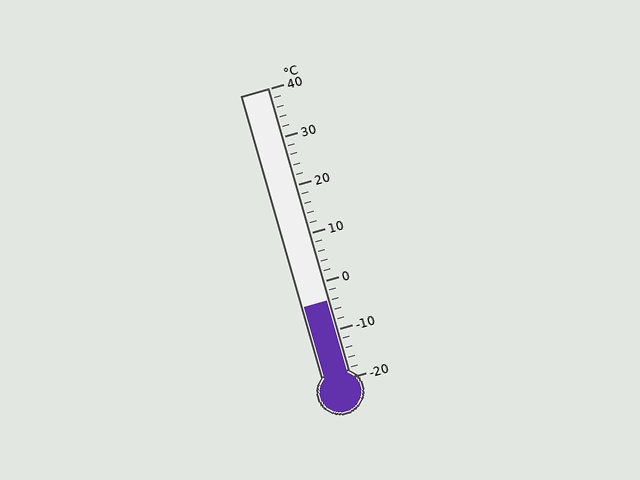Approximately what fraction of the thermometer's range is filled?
The thermometer is filled to approximately 25% of its range.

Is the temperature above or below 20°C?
The temperature is below 20°C.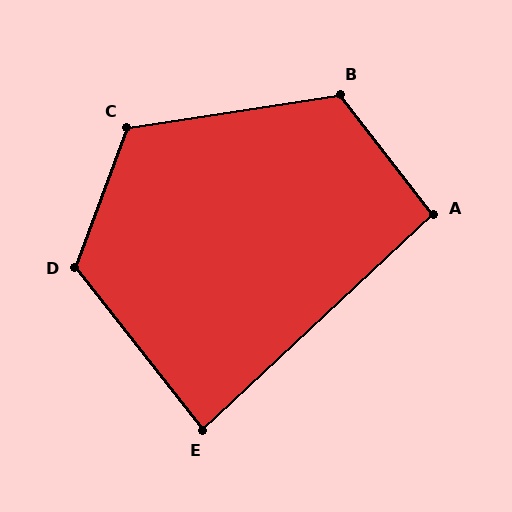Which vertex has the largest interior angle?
D, at approximately 121 degrees.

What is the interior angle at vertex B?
Approximately 119 degrees (obtuse).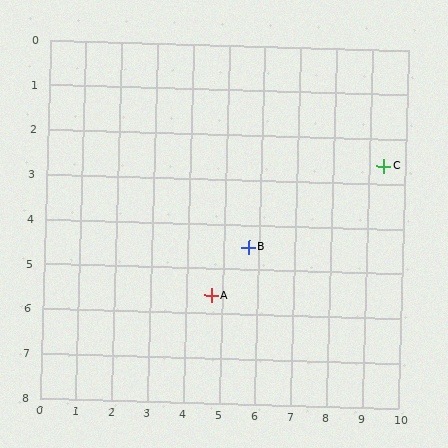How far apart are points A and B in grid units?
Points A and B are about 1.5 grid units apart.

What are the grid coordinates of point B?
Point B is at approximately (5.7, 4.5).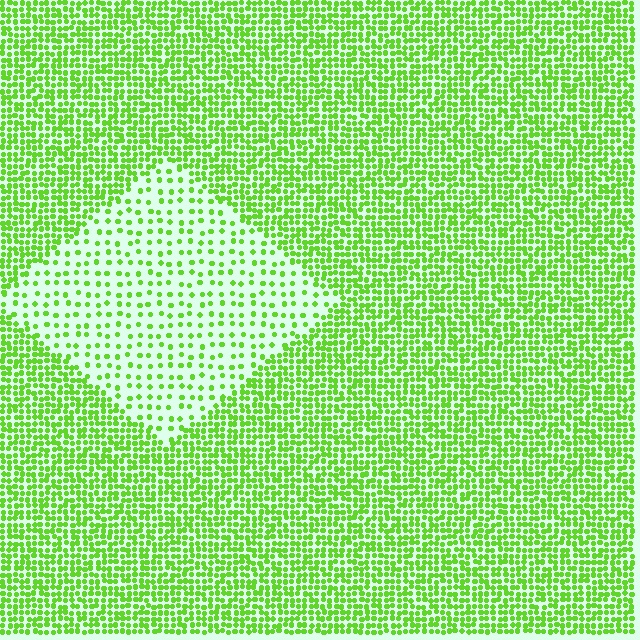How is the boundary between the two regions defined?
The boundary is defined by a change in element density (approximately 2.7x ratio). All elements are the same color, size, and shape.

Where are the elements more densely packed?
The elements are more densely packed outside the diamond boundary.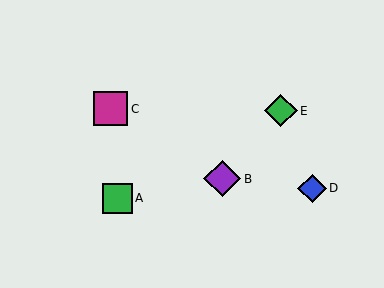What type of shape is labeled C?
Shape C is a magenta square.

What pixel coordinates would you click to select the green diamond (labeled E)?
Click at (281, 111) to select the green diamond E.